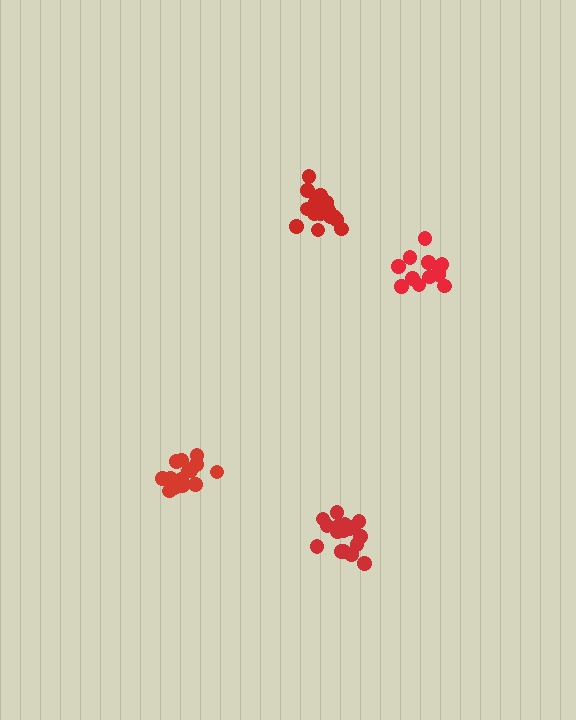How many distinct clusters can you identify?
There are 4 distinct clusters.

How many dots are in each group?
Group 1: 16 dots, Group 2: 15 dots, Group 3: 12 dots, Group 4: 17 dots (60 total).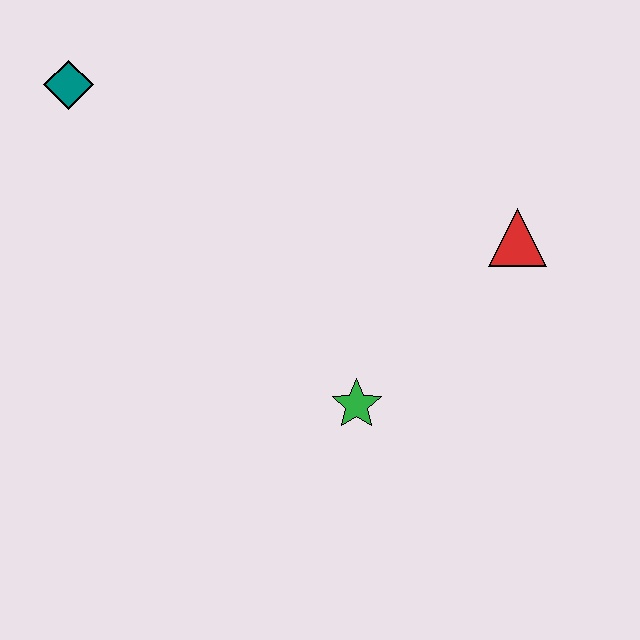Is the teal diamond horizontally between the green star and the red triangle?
No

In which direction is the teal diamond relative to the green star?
The teal diamond is above the green star.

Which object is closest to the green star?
The red triangle is closest to the green star.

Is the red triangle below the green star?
No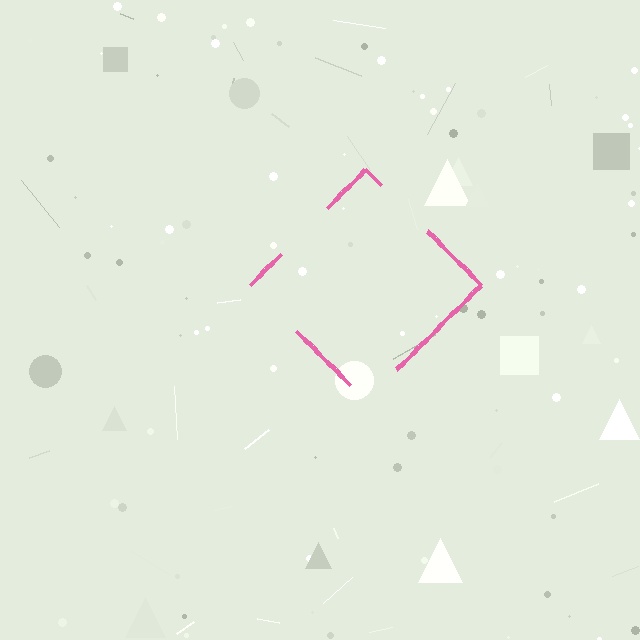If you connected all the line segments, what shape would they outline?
They would outline a diamond.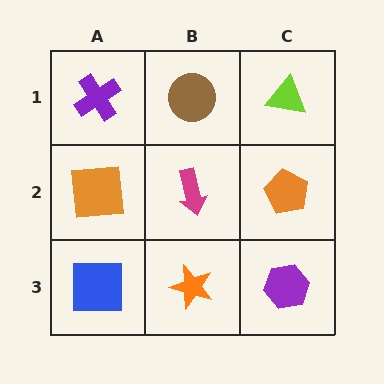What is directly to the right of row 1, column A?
A brown circle.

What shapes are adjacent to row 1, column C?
An orange pentagon (row 2, column C), a brown circle (row 1, column B).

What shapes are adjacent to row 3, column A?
An orange square (row 2, column A), an orange star (row 3, column B).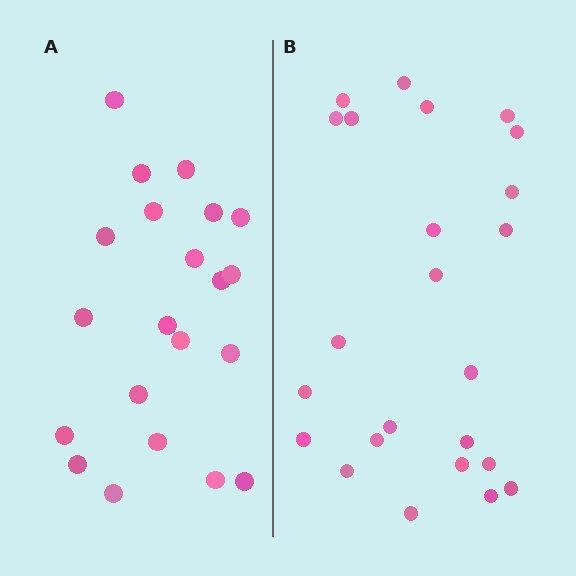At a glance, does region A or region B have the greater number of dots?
Region B (the right region) has more dots.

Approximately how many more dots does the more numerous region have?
Region B has just a few more — roughly 2 or 3 more dots than region A.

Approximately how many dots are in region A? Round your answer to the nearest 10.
About 20 dots. (The exact count is 21, which rounds to 20.)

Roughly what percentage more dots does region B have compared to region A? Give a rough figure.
About 15% more.